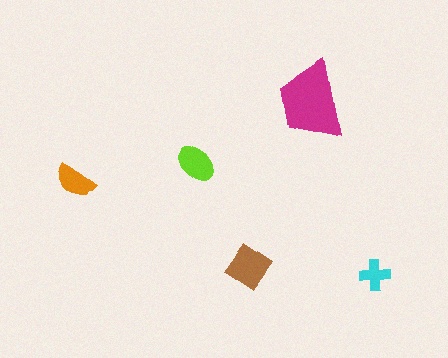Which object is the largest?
The magenta trapezoid.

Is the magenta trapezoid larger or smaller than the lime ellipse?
Larger.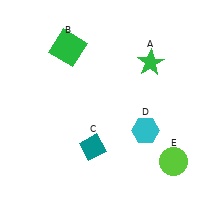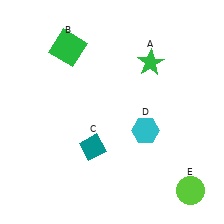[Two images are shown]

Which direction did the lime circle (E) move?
The lime circle (E) moved down.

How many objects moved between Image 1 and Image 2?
1 object moved between the two images.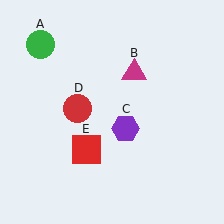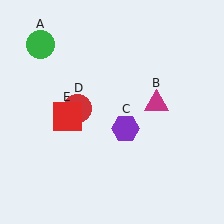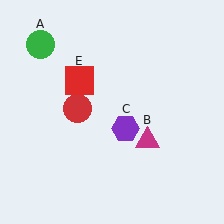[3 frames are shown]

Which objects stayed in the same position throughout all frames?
Green circle (object A) and purple hexagon (object C) and red circle (object D) remained stationary.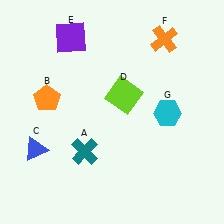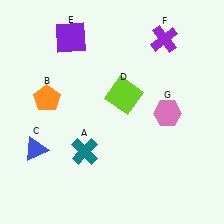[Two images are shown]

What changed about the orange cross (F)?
In Image 1, F is orange. In Image 2, it changed to purple.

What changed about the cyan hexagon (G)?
In Image 1, G is cyan. In Image 2, it changed to pink.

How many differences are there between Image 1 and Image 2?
There are 2 differences between the two images.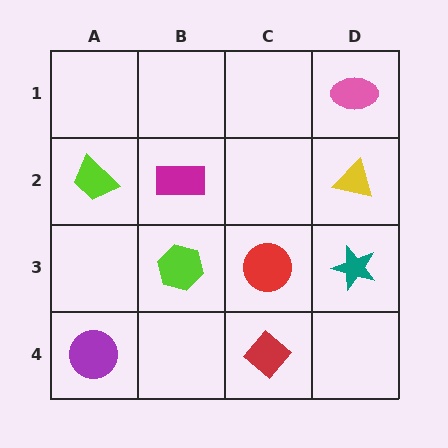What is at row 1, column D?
A pink ellipse.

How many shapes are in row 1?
1 shape.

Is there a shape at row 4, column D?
No, that cell is empty.